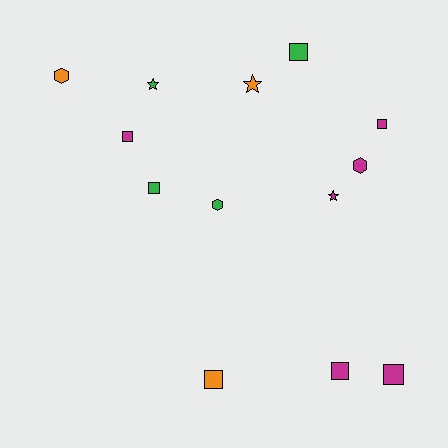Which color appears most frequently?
Magenta, with 6 objects.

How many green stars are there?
There is 1 green star.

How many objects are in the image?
There are 13 objects.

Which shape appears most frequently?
Square, with 7 objects.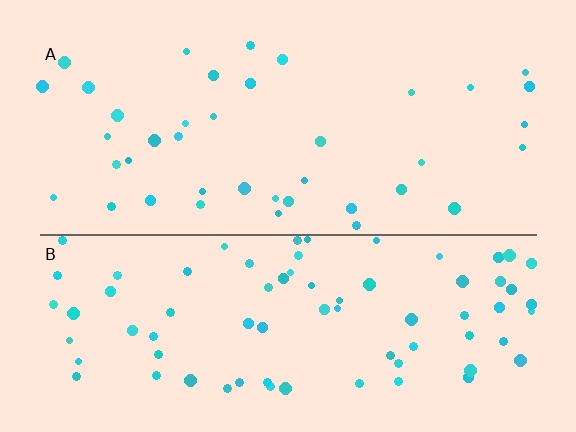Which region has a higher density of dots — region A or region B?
B (the bottom).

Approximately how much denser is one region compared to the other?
Approximately 1.9× — region B over region A.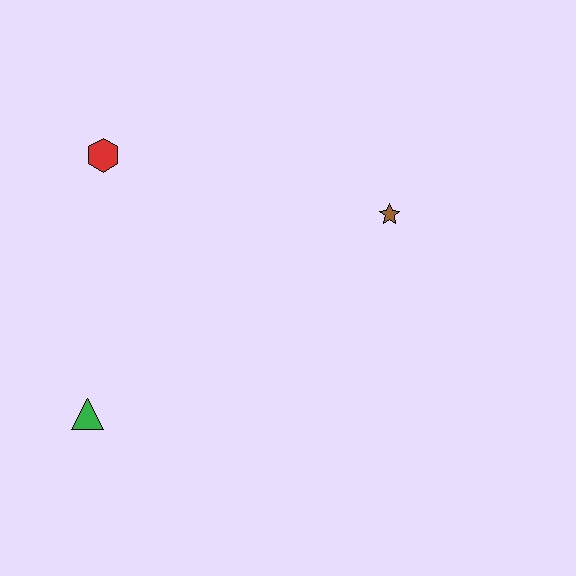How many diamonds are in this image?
There are no diamonds.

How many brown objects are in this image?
There is 1 brown object.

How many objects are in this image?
There are 3 objects.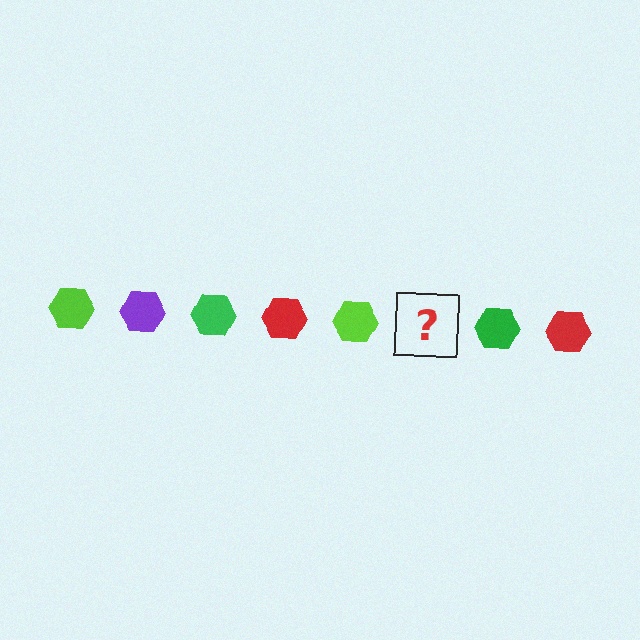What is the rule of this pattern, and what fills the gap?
The rule is that the pattern cycles through lime, purple, green, red hexagons. The gap should be filled with a purple hexagon.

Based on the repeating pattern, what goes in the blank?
The blank should be a purple hexagon.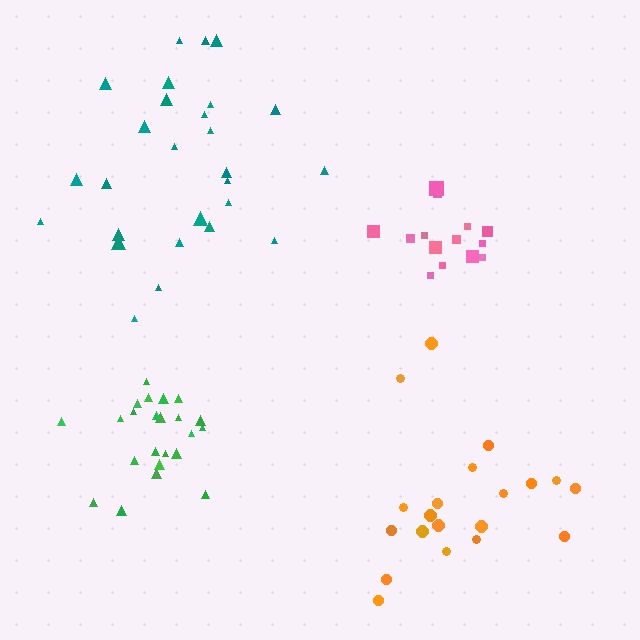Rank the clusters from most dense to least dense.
green, pink, teal, orange.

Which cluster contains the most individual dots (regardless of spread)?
Teal (27).